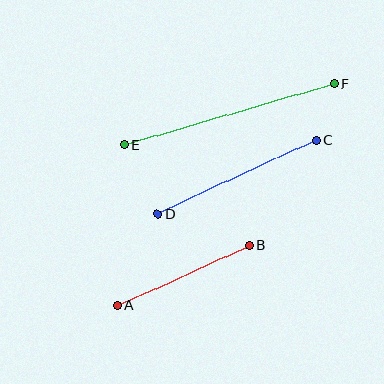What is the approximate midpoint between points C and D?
The midpoint is at approximately (237, 177) pixels.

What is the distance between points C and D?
The distance is approximately 175 pixels.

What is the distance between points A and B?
The distance is approximately 145 pixels.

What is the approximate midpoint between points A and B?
The midpoint is at approximately (183, 275) pixels.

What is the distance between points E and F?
The distance is approximately 219 pixels.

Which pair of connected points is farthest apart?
Points E and F are farthest apart.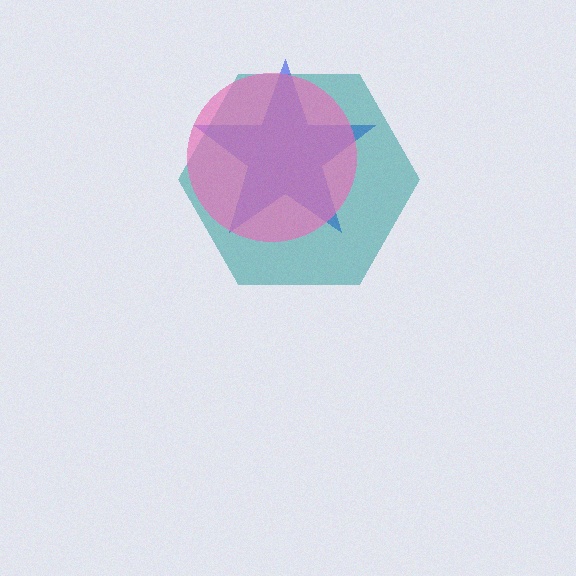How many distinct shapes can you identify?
There are 3 distinct shapes: a blue star, a teal hexagon, a pink circle.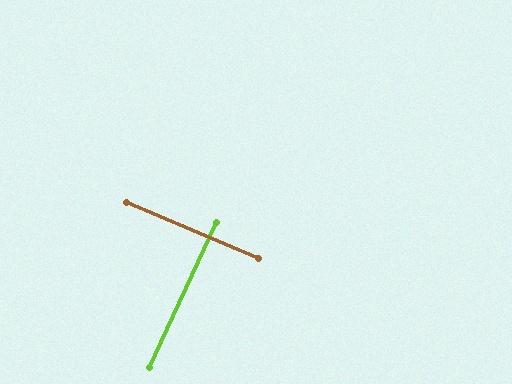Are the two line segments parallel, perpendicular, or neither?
Perpendicular — they meet at approximately 88°.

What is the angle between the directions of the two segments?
Approximately 88 degrees.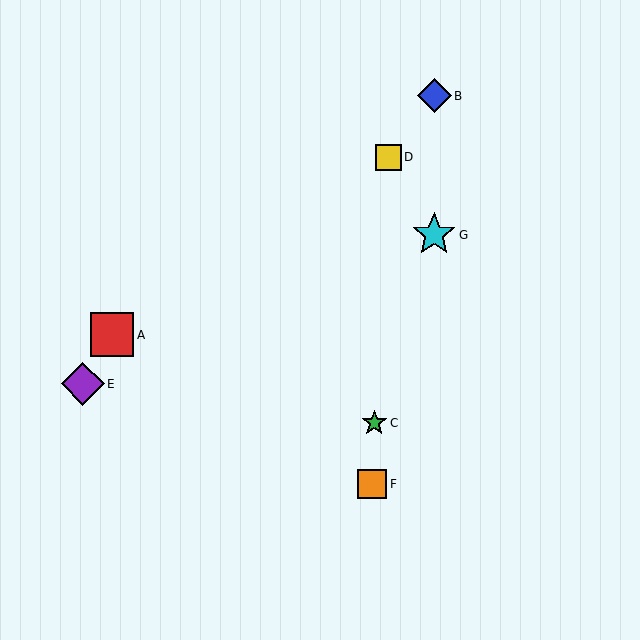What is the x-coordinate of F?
Object F is at x≈372.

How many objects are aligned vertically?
2 objects (B, G) are aligned vertically.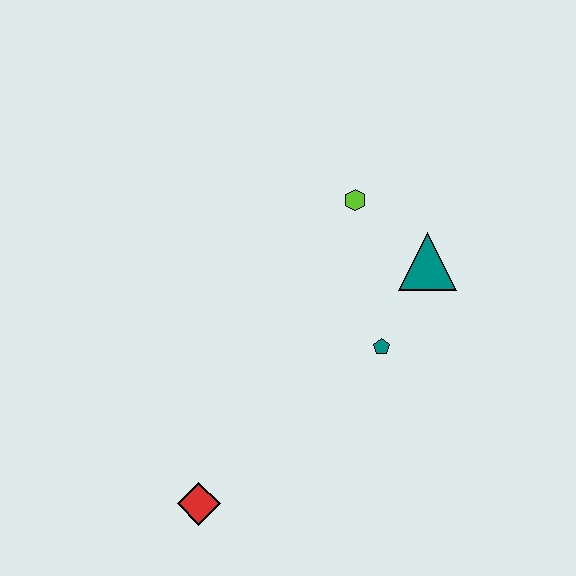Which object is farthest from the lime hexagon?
The red diamond is farthest from the lime hexagon.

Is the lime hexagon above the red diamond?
Yes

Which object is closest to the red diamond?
The teal pentagon is closest to the red diamond.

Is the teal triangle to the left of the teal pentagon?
No